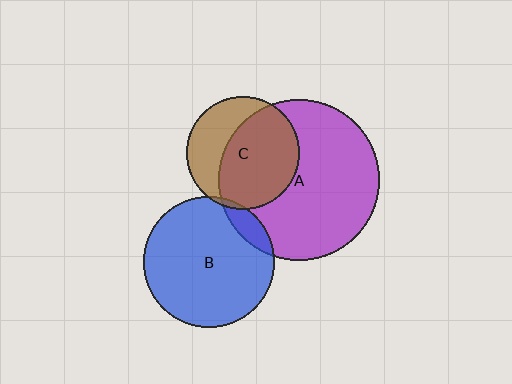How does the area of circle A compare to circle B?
Approximately 1.5 times.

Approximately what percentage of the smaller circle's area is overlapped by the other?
Approximately 10%.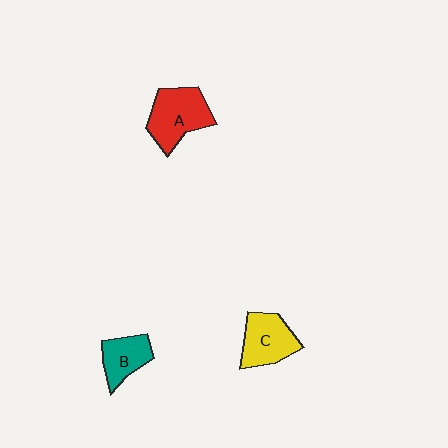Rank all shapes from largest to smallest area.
From largest to smallest: A (red), C (yellow), B (teal).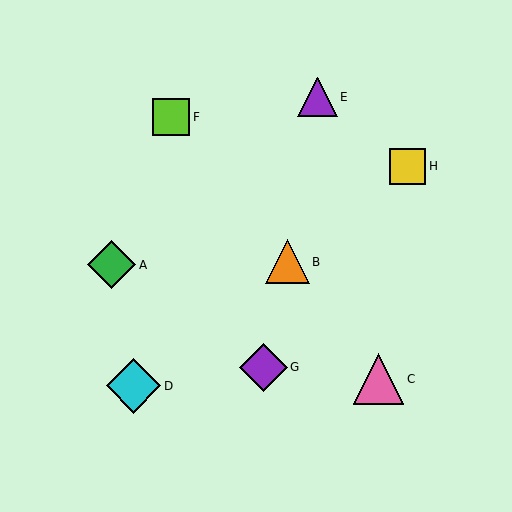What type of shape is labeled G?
Shape G is a purple diamond.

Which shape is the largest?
The cyan diamond (labeled D) is the largest.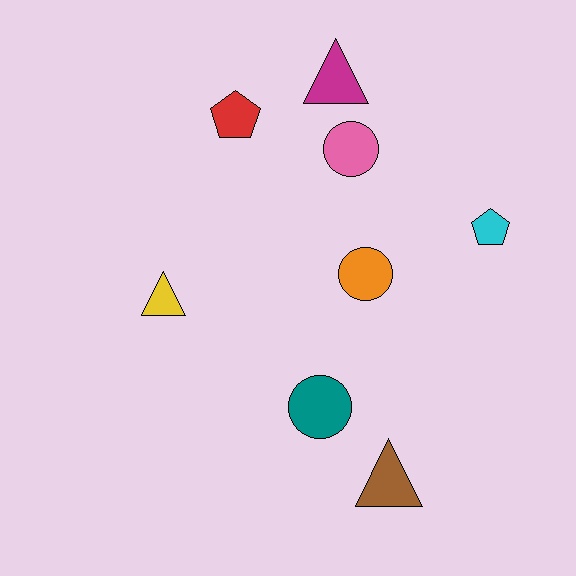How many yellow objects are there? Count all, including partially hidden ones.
There is 1 yellow object.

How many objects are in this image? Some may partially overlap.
There are 8 objects.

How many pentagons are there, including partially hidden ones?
There are 2 pentagons.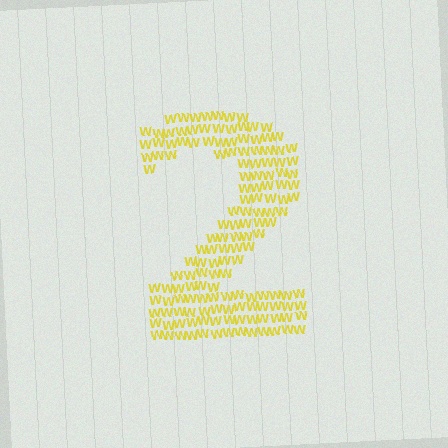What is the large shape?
The large shape is the digit 2.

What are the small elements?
The small elements are letter W's.